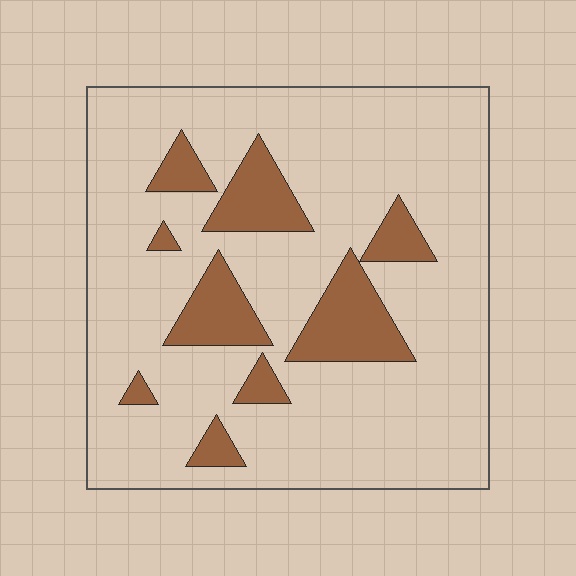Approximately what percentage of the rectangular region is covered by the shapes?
Approximately 15%.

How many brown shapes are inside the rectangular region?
9.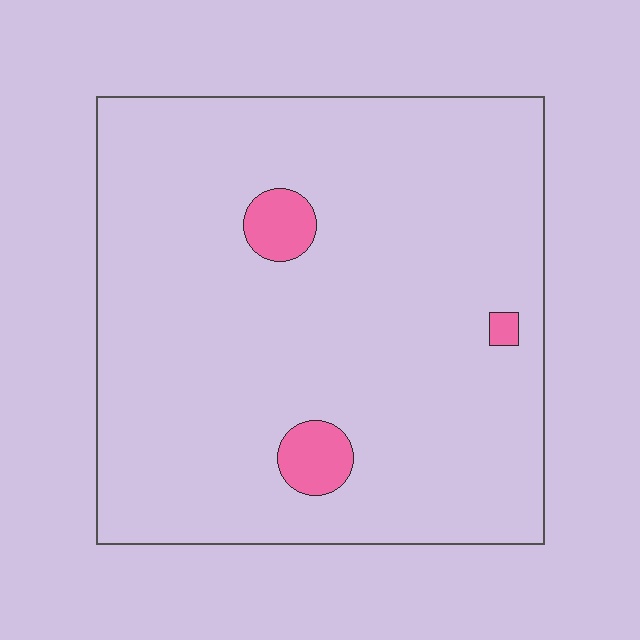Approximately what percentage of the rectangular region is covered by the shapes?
Approximately 5%.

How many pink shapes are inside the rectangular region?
3.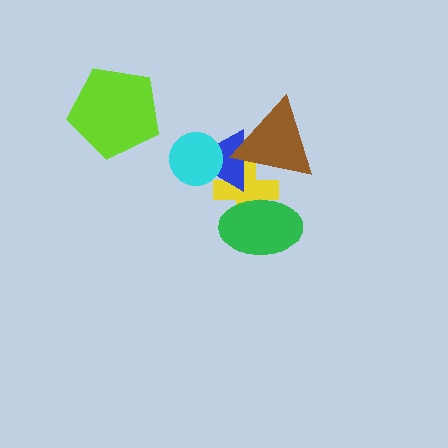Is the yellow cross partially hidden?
Yes, it is partially covered by another shape.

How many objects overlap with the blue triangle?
3 objects overlap with the blue triangle.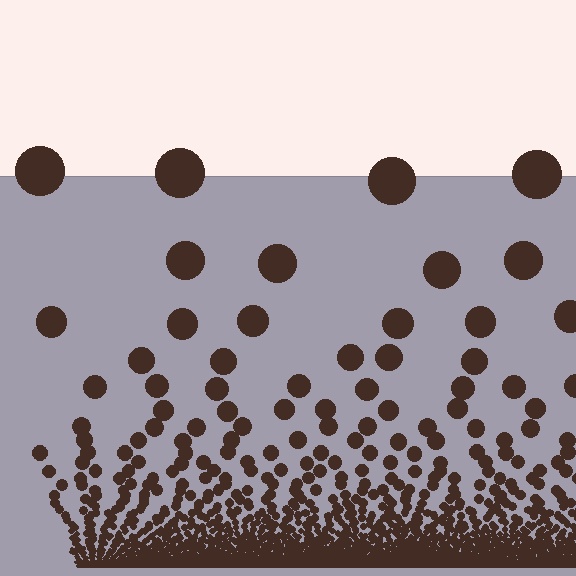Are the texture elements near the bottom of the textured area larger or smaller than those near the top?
Smaller. The gradient is inverted — elements near the bottom are smaller and denser.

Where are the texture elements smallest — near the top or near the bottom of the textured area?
Near the bottom.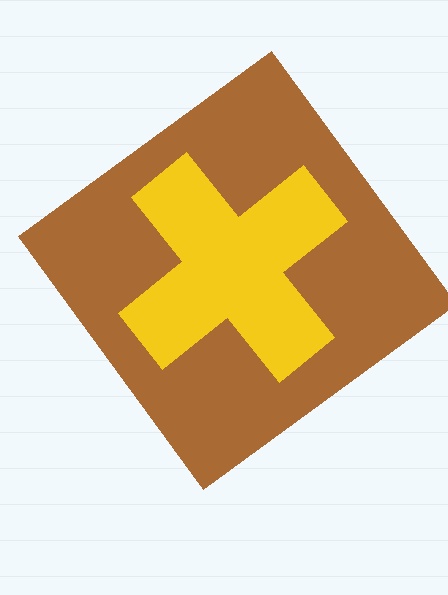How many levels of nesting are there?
2.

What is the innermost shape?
The yellow cross.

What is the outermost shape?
The brown diamond.